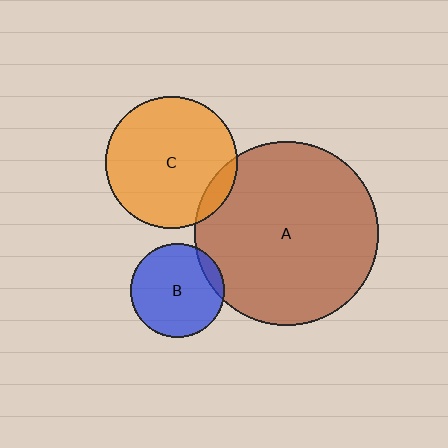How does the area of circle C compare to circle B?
Approximately 2.0 times.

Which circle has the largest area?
Circle A (brown).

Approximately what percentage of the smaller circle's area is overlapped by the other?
Approximately 10%.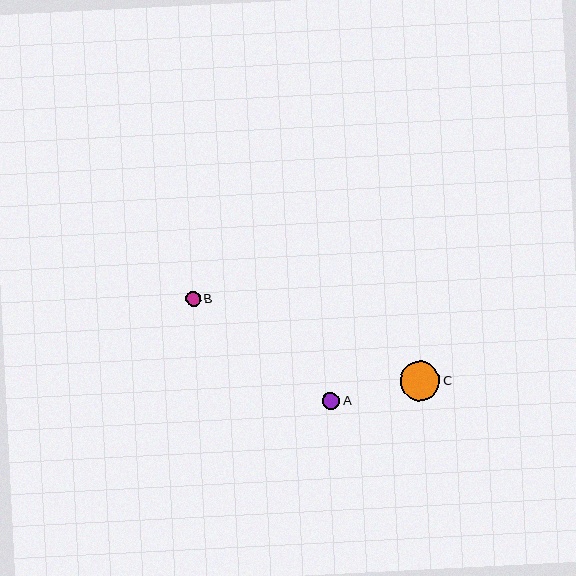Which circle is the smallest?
Circle B is the smallest with a size of approximately 15 pixels.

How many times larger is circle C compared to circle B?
Circle C is approximately 2.6 times the size of circle B.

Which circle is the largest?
Circle C is the largest with a size of approximately 40 pixels.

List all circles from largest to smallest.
From largest to smallest: C, A, B.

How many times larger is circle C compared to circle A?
Circle C is approximately 2.3 times the size of circle A.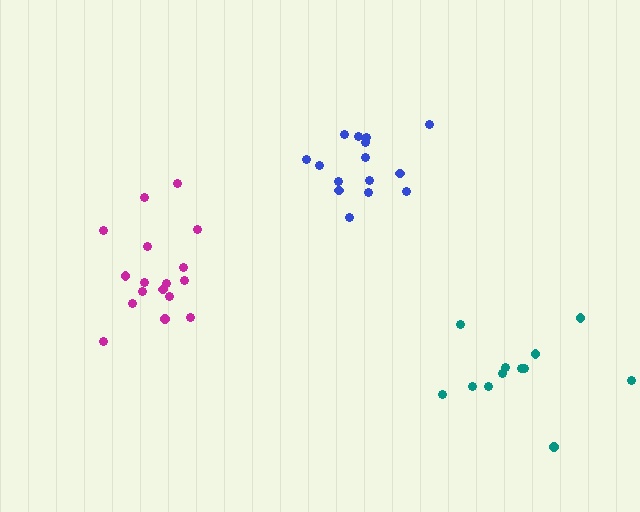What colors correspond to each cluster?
The clusters are colored: blue, magenta, teal.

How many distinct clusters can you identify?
There are 3 distinct clusters.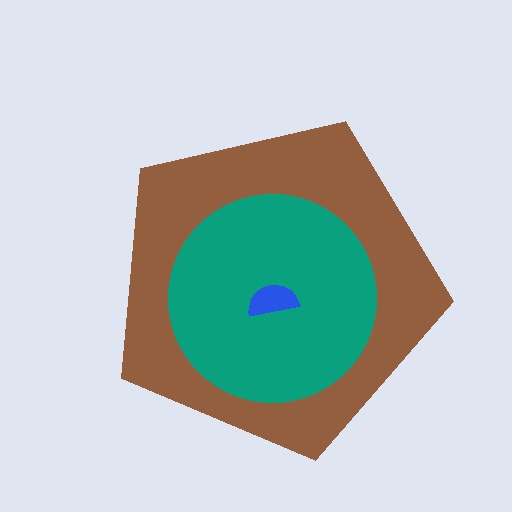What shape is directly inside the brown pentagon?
The teal circle.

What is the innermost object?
The blue semicircle.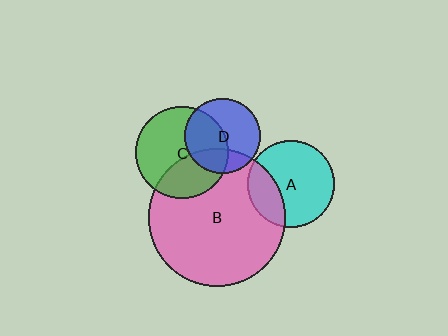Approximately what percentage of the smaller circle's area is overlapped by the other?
Approximately 45%.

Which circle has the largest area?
Circle B (pink).